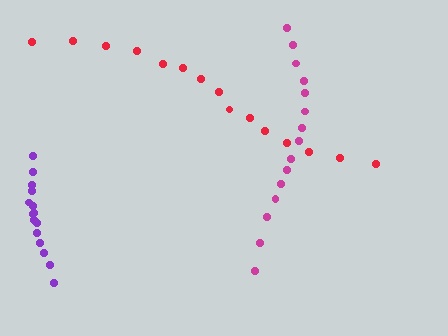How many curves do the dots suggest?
There are 3 distinct paths.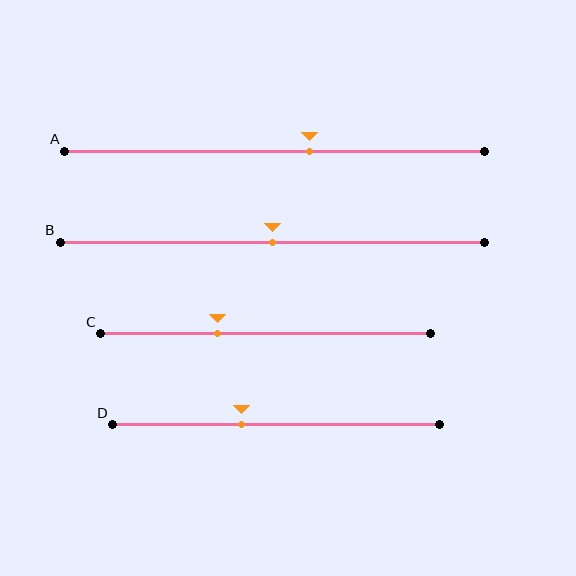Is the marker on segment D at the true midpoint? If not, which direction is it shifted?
No, the marker on segment D is shifted to the left by about 10% of the segment length.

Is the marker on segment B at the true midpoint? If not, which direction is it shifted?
Yes, the marker on segment B is at the true midpoint.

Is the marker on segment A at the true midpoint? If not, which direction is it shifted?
No, the marker on segment A is shifted to the right by about 8% of the segment length.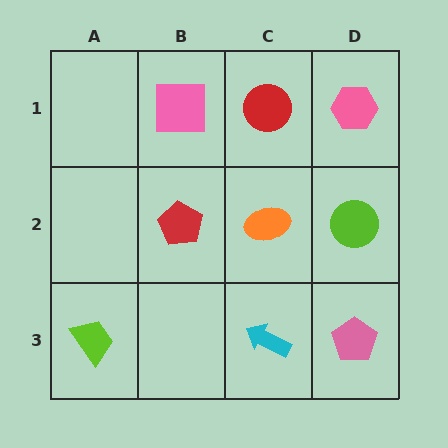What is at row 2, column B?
A red pentagon.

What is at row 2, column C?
An orange ellipse.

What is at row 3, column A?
A lime trapezoid.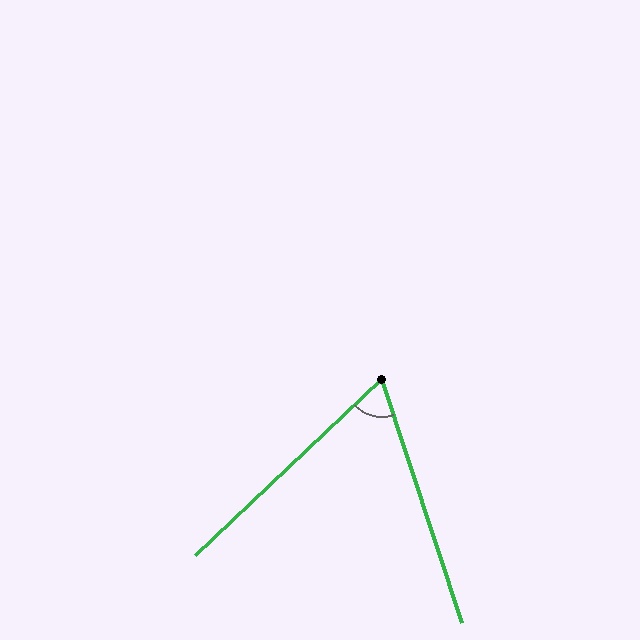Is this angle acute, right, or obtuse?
It is acute.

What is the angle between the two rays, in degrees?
Approximately 65 degrees.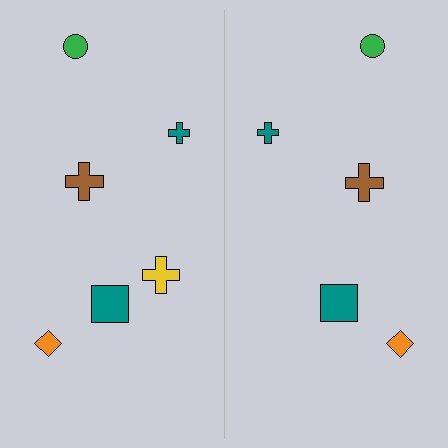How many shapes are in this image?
There are 11 shapes in this image.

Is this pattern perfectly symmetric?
No, the pattern is not perfectly symmetric. A yellow cross is missing from the right side.